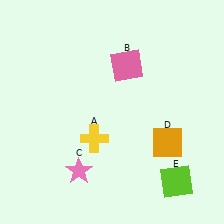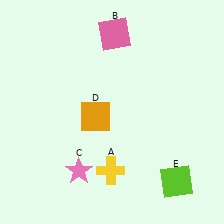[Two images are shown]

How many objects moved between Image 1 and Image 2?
3 objects moved between the two images.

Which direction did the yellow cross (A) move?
The yellow cross (A) moved down.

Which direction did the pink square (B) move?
The pink square (B) moved up.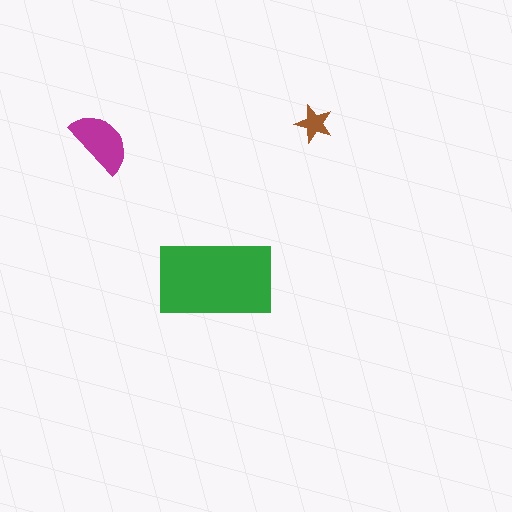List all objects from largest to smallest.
The green rectangle, the magenta semicircle, the brown star.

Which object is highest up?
The brown star is topmost.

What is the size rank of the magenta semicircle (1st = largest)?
2nd.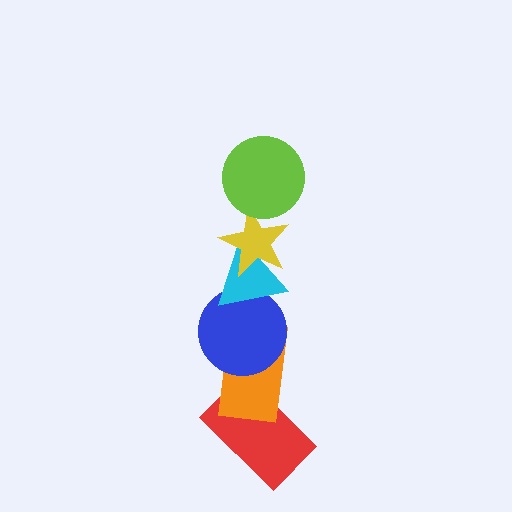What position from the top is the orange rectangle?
The orange rectangle is 5th from the top.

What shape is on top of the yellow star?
The lime circle is on top of the yellow star.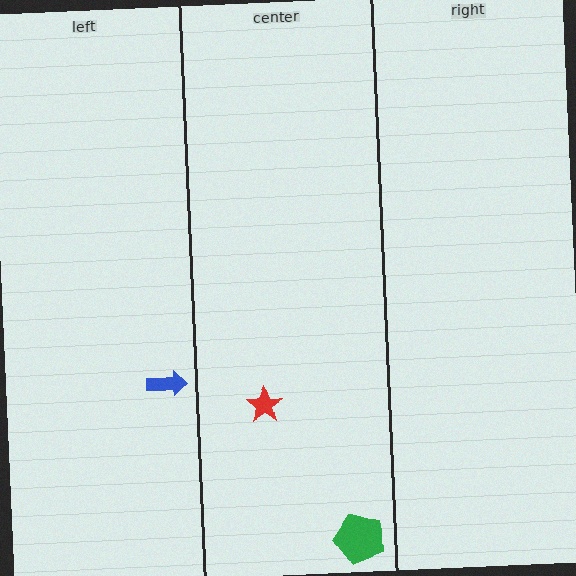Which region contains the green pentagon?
The center region.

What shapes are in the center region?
The red star, the green pentagon.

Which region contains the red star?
The center region.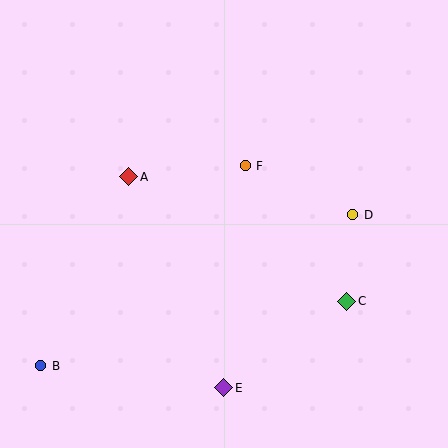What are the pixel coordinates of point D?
Point D is at (353, 215).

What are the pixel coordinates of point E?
Point E is at (224, 388).